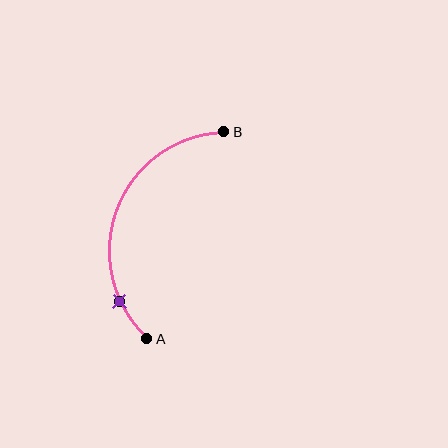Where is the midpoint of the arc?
The arc midpoint is the point on the curve farthest from the straight line joining A and B. It sits to the left of that line.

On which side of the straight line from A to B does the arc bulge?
The arc bulges to the left of the straight line connecting A and B.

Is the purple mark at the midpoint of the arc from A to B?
No. The purple mark lies on the arc but is closer to endpoint A. The arc midpoint would be at the point on the curve equidistant along the arc from both A and B.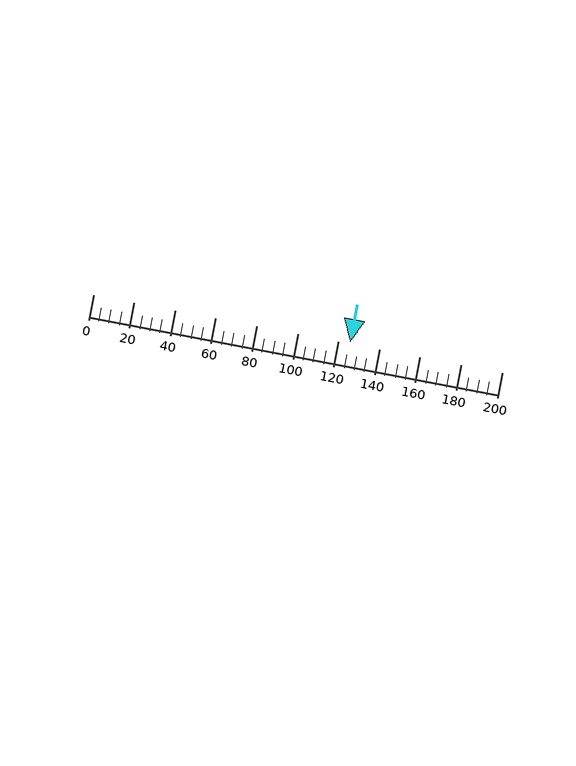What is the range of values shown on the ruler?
The ruler shows values from 0 to 200.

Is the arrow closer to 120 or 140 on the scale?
The arrow is closer to 120.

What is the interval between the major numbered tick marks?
The major tick marks are spaced 20 units apart.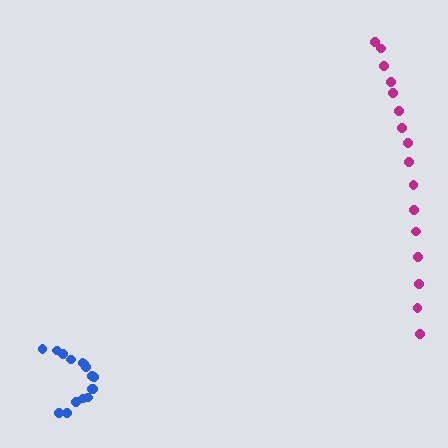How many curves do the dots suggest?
There are 2 distinct paths.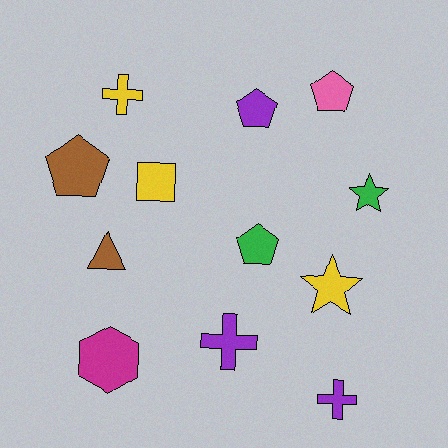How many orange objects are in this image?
There are no orange objects.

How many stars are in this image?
There are 2 stars.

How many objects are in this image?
There are 12 objects.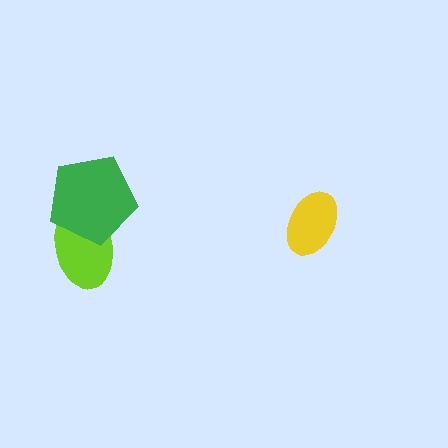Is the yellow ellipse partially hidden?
No, no other shape covers it.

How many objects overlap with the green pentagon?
1 object overlaps with the green pentagon.